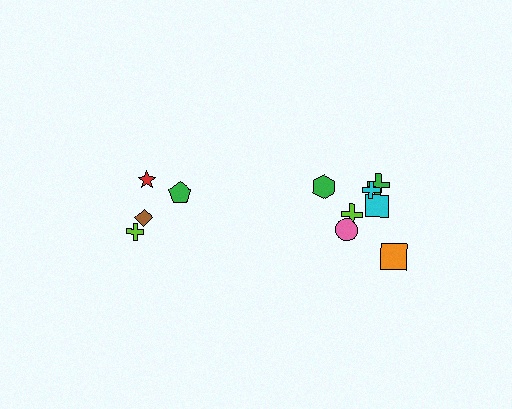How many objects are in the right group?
There are 7 objects.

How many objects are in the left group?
There are 4 objects.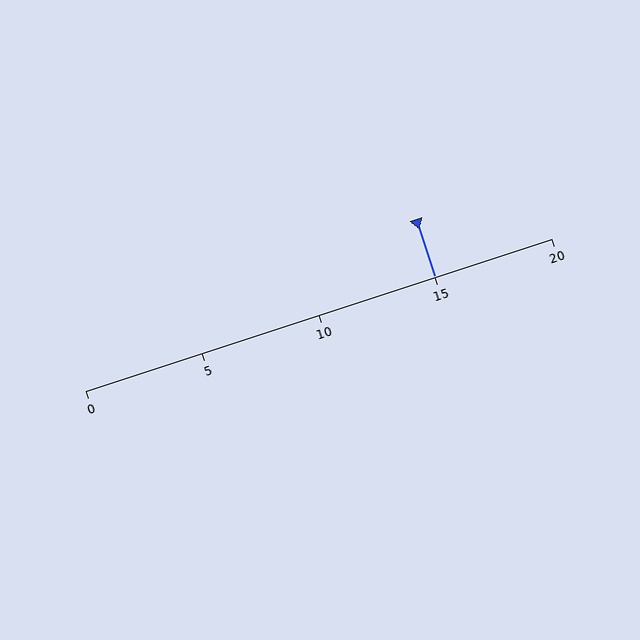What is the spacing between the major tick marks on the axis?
The major ticks are spaced 5 apart.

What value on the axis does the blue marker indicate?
The marker indicates approximately 15.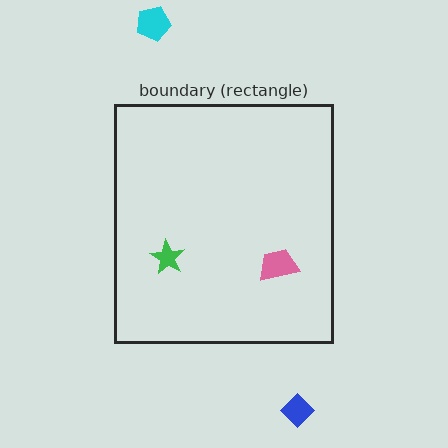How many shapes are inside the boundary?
2 inside, 2 outside.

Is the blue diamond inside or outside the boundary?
Outside.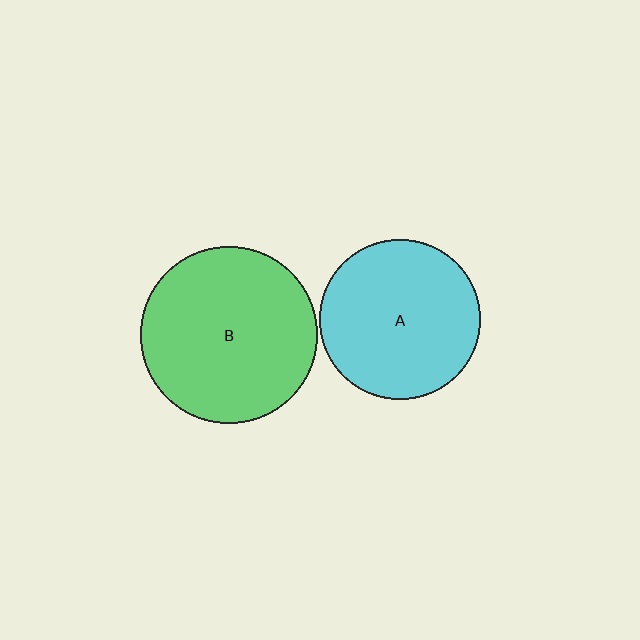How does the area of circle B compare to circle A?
Approximately 1.2 times.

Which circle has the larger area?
Circle B (green).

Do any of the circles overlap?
No, none of the circles overlap.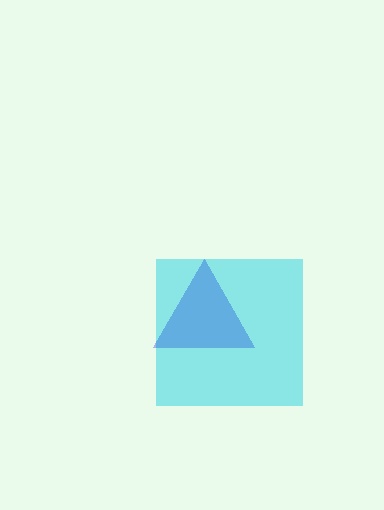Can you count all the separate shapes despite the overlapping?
Yes, there are 2 separate shapes.